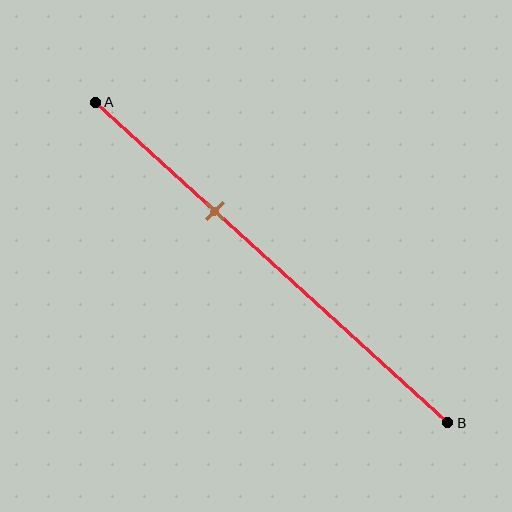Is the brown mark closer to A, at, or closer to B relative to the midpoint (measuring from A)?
The brown mark is closer to point A than the midpoint of segment AB.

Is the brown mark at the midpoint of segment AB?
No, the mark is at about 35% from A, not at the 50% midpoint.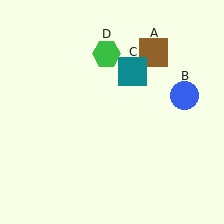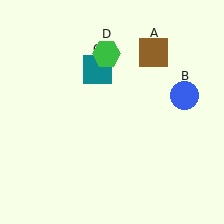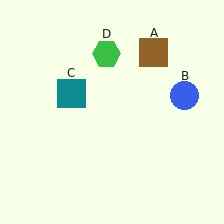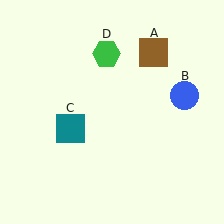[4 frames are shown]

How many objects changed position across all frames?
1 object changed position: teal square (object C).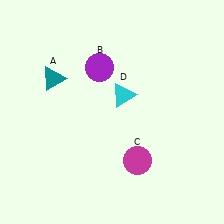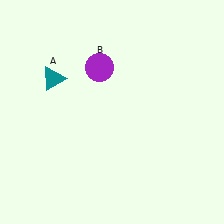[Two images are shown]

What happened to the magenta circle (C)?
The magenta circle (C) was removed in Image 2. It was in the bottom-right area of Image 1.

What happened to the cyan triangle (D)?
The cyan triangle (D) was removed in Image 2. It was in the top-right area of Image 1.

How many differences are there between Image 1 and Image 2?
There are 2 differences between the two images.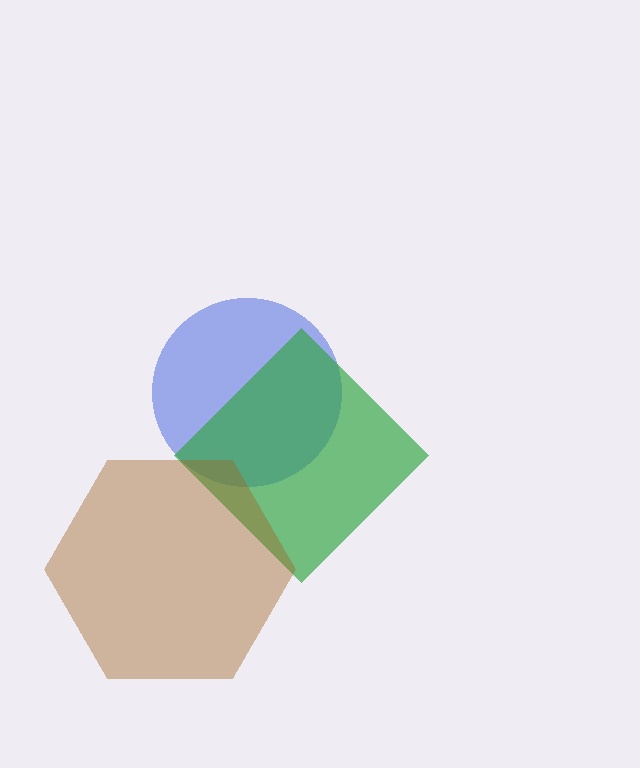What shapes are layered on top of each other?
The layered shapes are: a blue circle, a green diamond, a brown hexagon.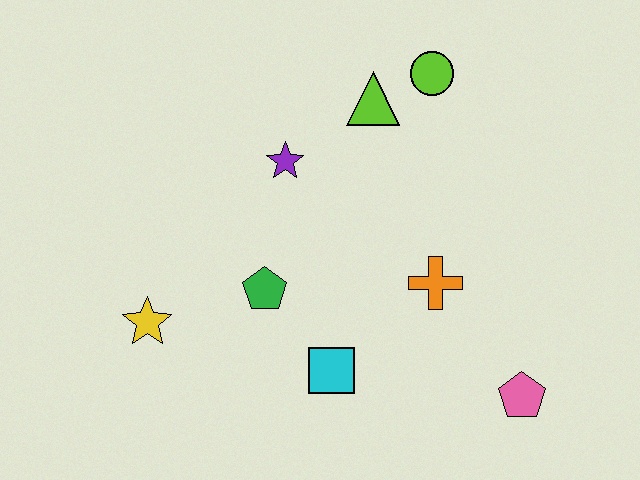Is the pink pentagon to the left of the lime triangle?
No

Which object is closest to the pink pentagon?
The orange cross is closest to the pink pentagon.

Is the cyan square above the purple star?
No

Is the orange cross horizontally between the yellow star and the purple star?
No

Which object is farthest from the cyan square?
The lime circle is farthest from the cyan square.